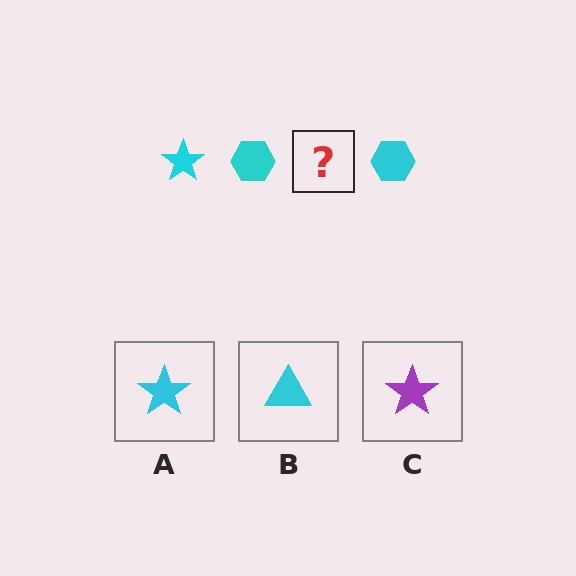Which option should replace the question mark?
Option A.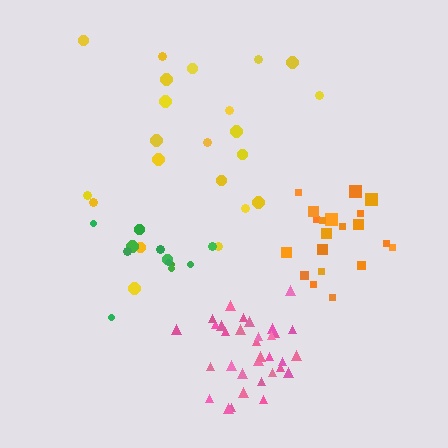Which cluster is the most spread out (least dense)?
Yellow.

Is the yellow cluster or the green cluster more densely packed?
Green.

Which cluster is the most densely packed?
Pink.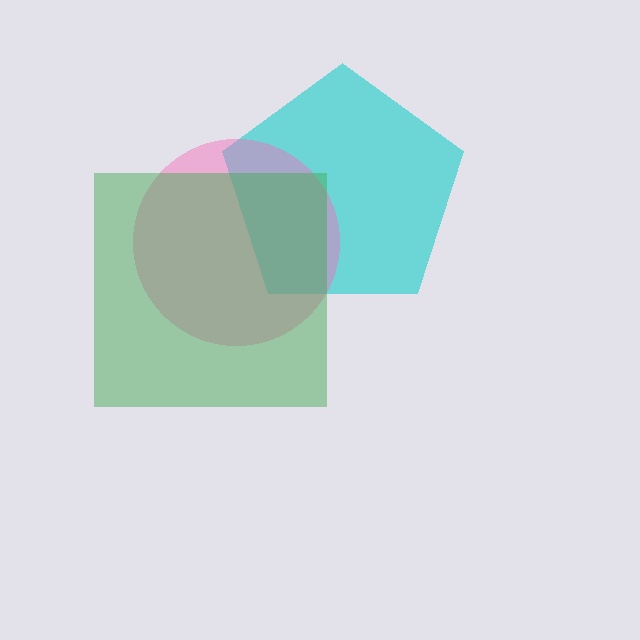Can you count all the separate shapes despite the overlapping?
Yes, there are 3 separate shapes.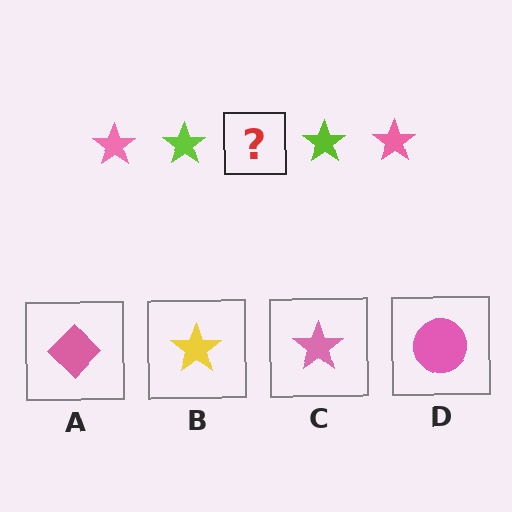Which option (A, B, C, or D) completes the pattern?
C.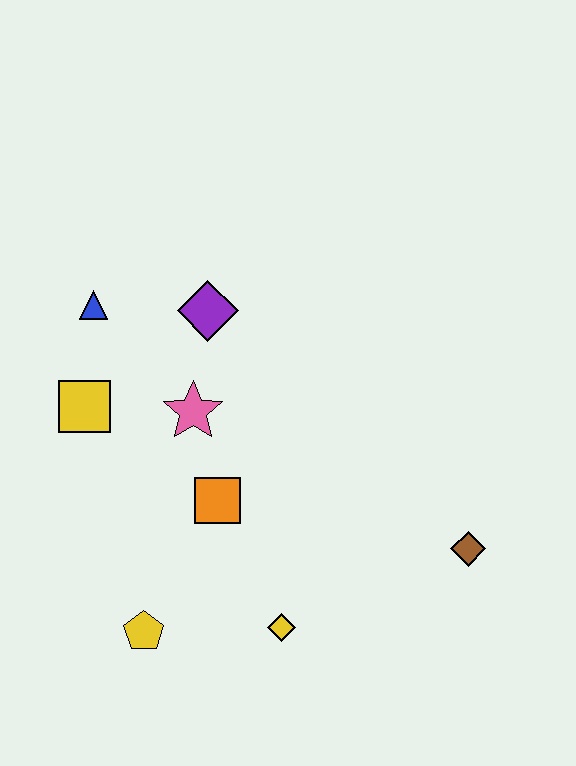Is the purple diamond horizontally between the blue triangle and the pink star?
No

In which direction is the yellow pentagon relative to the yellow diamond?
The yellow pentagon is to the left of the yellow diamond.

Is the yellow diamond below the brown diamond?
Yes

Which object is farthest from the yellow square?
The brown diamond is farthest from the yellow square.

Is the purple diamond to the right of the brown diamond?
No